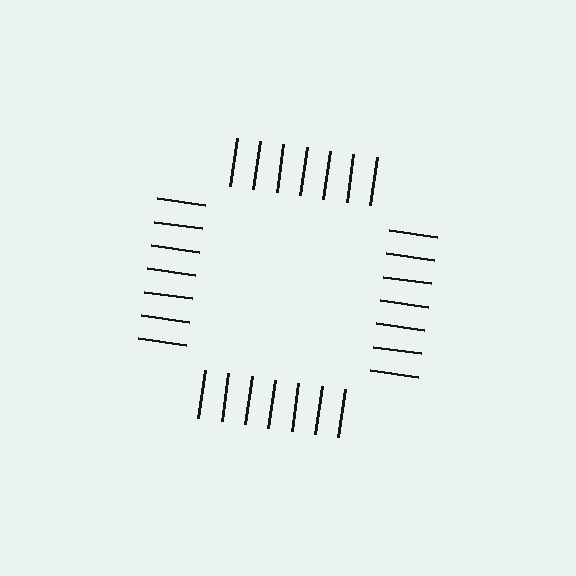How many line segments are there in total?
28 — 7 along each of the 4 edges.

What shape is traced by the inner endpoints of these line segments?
An illusory square — the line segments terminate on its edges but no continuous stroke is drawn.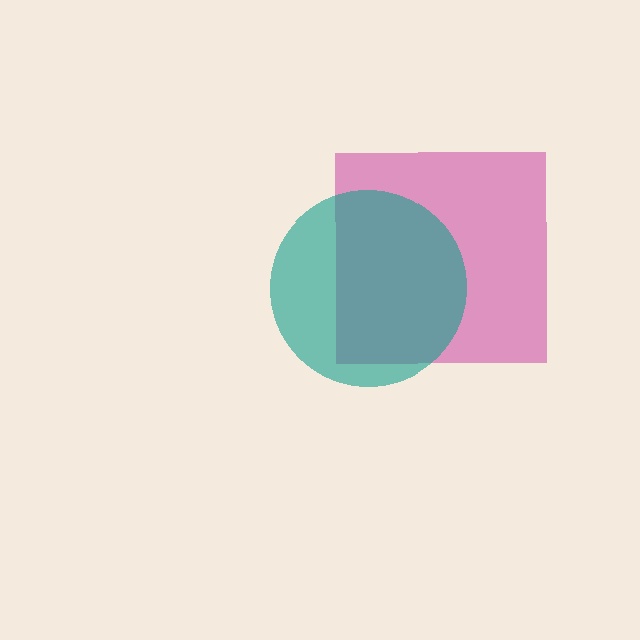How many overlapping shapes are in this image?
There are 2 overlapping shapes in the image.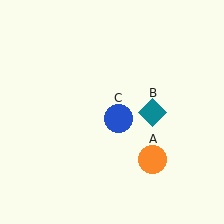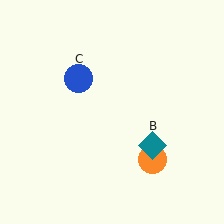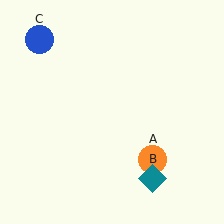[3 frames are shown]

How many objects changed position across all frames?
2 objects changed position: teal diamond (object B), blue circle (object C).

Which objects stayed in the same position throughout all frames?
Orange circle (object A) remained stationary.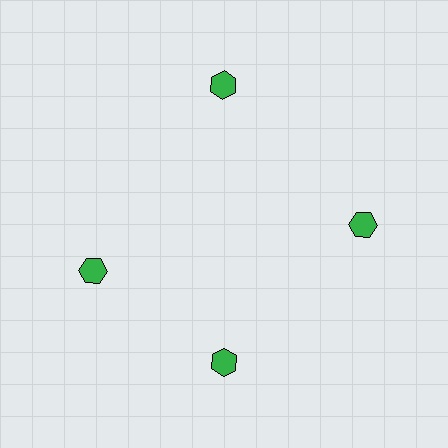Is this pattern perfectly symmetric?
No. The 4 green hexagons are arranged in a ring, but one element near the 9 o'clock position is rotated out of alignment along the ring, breaking the 4-fold rotational symmetry.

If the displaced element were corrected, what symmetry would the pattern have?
It would have 4-fold rotational symmetry — the pattern would map onto itself every 90 degrees.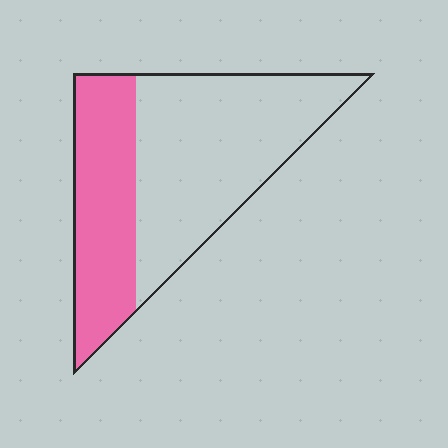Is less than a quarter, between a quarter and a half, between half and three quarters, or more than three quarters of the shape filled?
Between a quarter and a half.